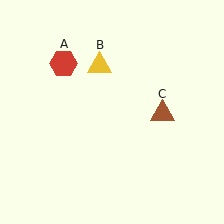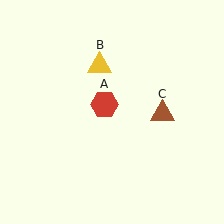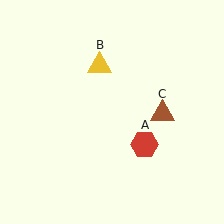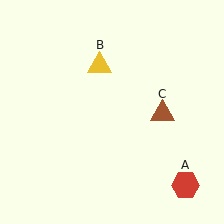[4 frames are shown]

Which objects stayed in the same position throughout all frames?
Yellow triangle (object B) and brown triangle (object C) remained stationary.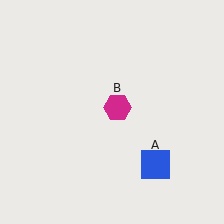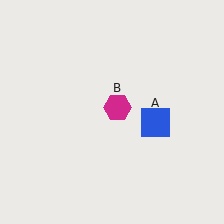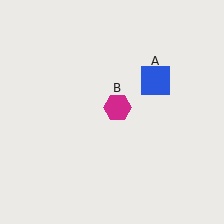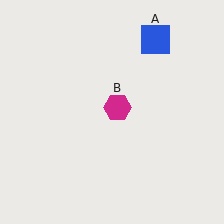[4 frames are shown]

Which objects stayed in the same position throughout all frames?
Magenta hexagon (object B) remained stationary.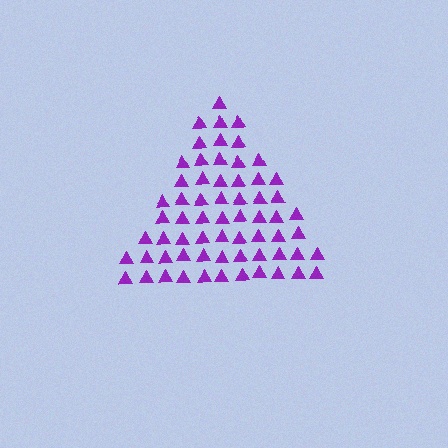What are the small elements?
The small elements are triangles.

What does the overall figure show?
The overall figure shows a triangle.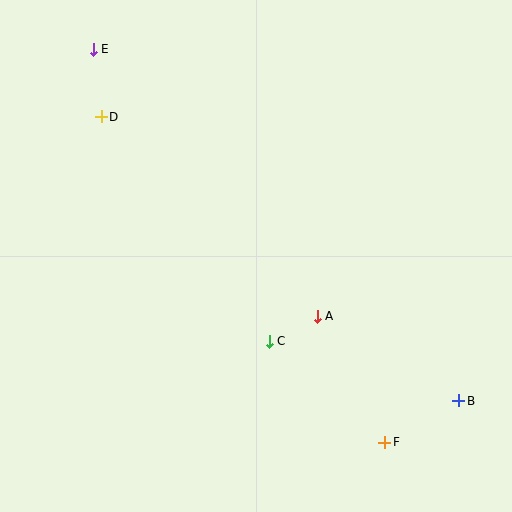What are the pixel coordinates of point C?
Point C is at (269, 341).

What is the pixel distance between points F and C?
The distance between F and C is 153 pixels.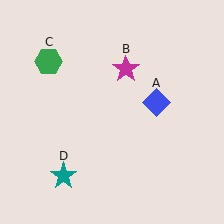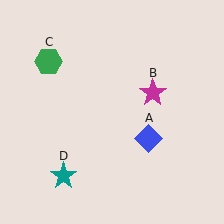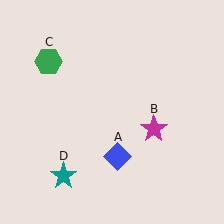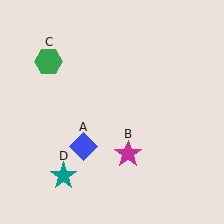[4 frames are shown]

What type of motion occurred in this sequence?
The blue diamond (object A), magenta star (object B) rotated clockwise around the center of the scene.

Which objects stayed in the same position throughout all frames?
Green hexagon (object C) and teal star (object D) remained stationary.